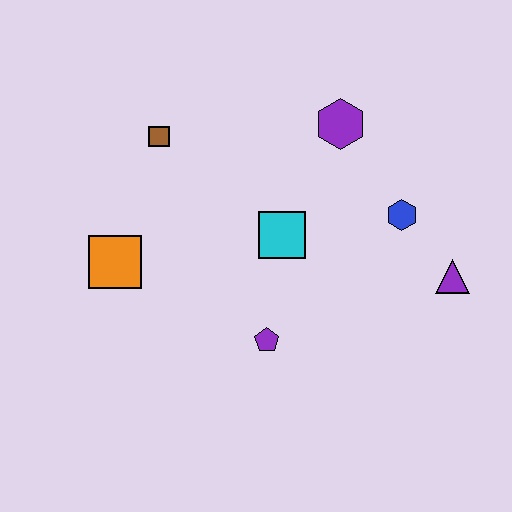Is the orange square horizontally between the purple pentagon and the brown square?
No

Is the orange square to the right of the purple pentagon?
No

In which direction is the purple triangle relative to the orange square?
The purple triangle is to the right of the orange square.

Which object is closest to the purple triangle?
The blue hexagon is closest to the purple triangle.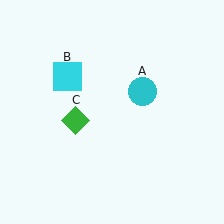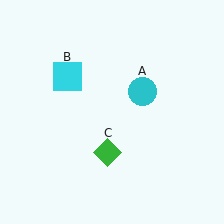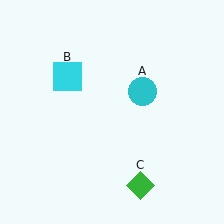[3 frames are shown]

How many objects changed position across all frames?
1 object changed position: green diamond (object C).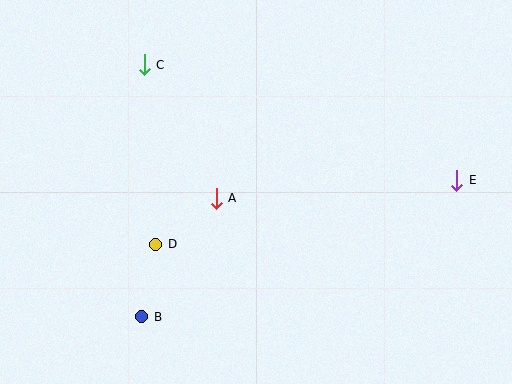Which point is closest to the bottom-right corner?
Point E is closest to the bottom-right corner.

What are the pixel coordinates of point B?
Point B is at (142, 317).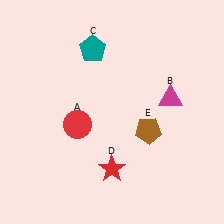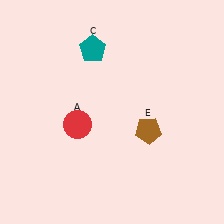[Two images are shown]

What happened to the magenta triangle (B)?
The magenta triangle (B) was removed in Image 2. It was in the top-right area of Image 1.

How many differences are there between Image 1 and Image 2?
There are 2 differences between the two images.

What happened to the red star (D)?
The red star (D) was removed in Image 2. It was in the bottom-left area of Image 1.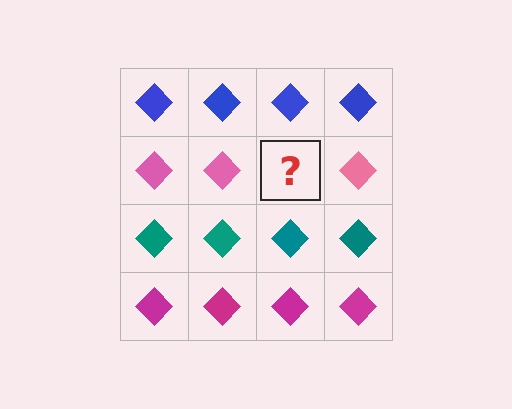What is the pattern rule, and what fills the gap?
The rule is that each row has a consistent color. The gap should be filled with a pink diamond.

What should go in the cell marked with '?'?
The missing cell should contain a pink diamond.